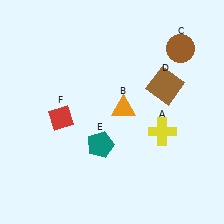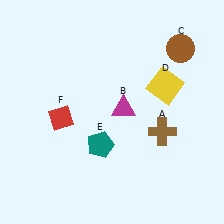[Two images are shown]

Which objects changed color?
A changed from yellow to brown. B changed from orange to magenta. D changed from brown to yellow.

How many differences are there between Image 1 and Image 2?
There are 3 differences between the two images.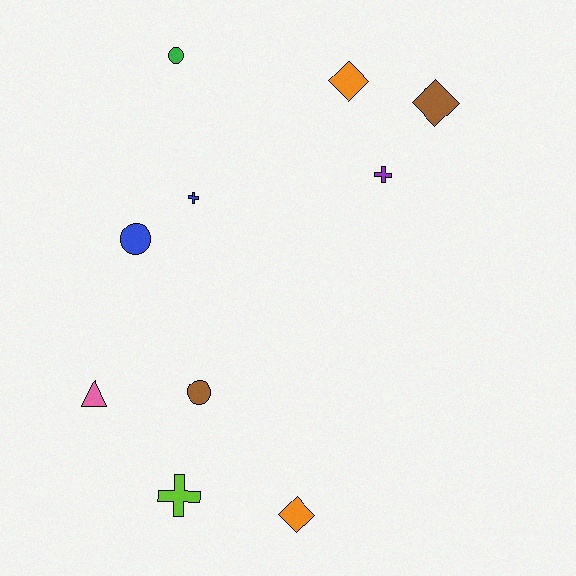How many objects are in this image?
There are 10 objects.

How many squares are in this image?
There are no squares.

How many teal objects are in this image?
There are no teal objects.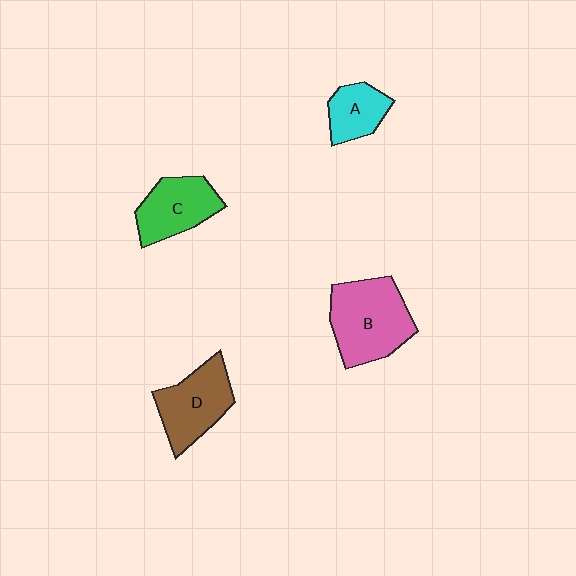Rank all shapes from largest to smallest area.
From largest to smallest: B (pink), D (brown), C (green), A (cyan).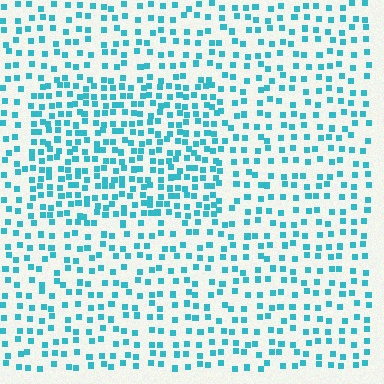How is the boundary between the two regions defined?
The boundary is defined by a change in element density (approximately 1.7x ratio). All elements are the same color, size, and shape.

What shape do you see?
I see a rectangle.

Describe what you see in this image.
The image contains small cyan elements arranged at two different densities. A rectangle-shaped region is visible where the elements are more densely packed than the surrounding area.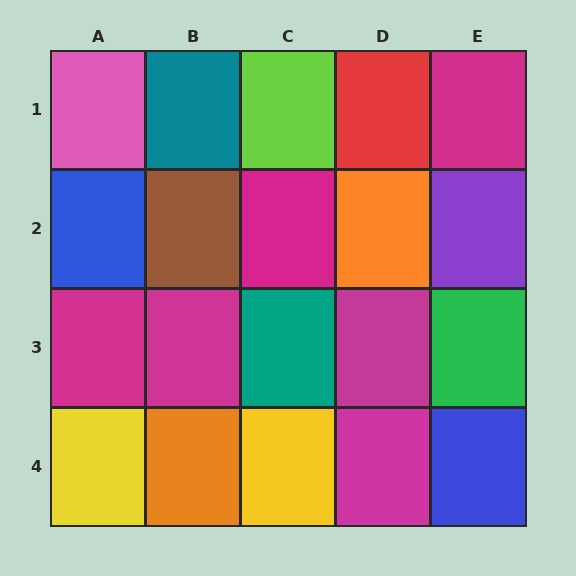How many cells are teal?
2 cells are teal.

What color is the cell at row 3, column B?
Magenta.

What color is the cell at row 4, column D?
Magenta.